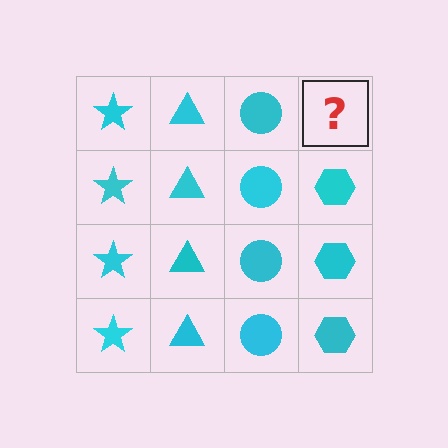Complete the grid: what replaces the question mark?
The question mark should be replaced with a cyan hexagon.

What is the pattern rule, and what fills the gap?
The rule is that each column has a consistent shape. The gap should be filled with a cyan hexagon.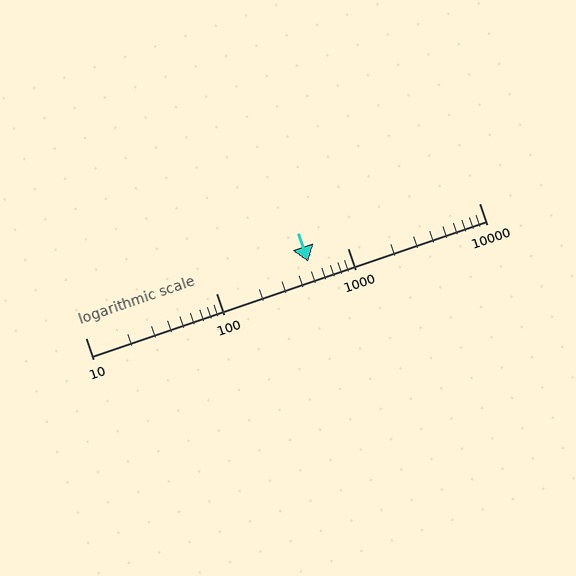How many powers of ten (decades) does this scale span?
The scale spans 3 decades, from 10 to 10000.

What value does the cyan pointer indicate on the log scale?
The pointer indicates approximately 500.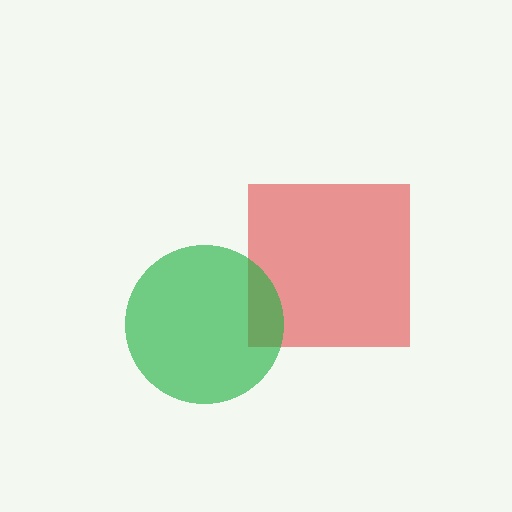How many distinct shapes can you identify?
There are 2 distinct shapes: a red square, a green circle.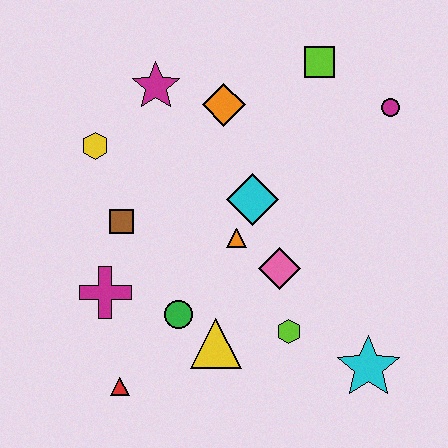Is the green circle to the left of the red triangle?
No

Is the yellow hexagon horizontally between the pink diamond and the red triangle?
No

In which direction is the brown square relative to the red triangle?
The brown square is above the red triangle.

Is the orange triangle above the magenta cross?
Yes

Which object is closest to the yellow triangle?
The green circle is closest to the yellow triangle.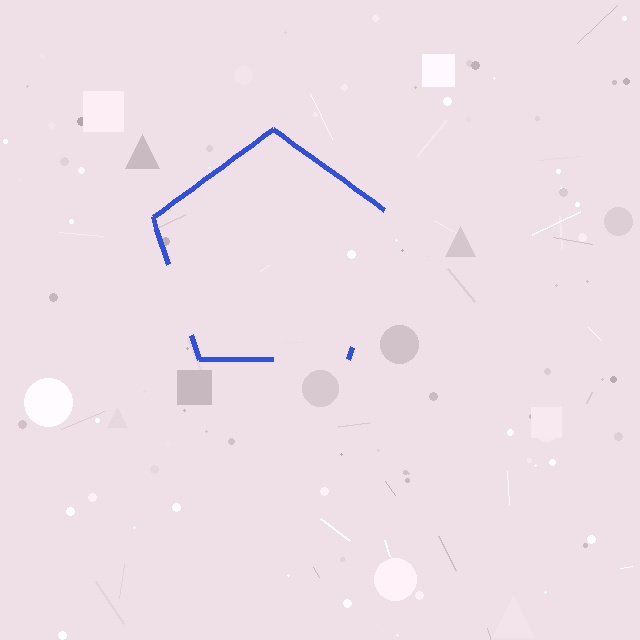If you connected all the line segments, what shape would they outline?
They would outline a pentagon.